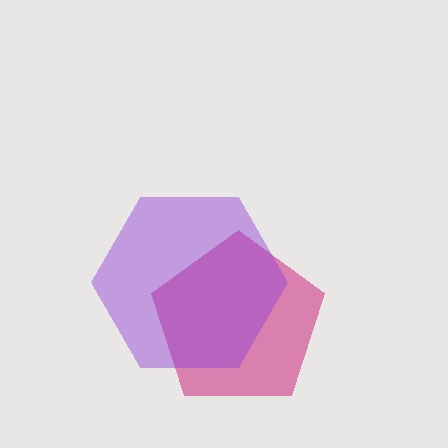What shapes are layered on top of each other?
The layered shapes are: a magenta pentagon, a purple hexagon.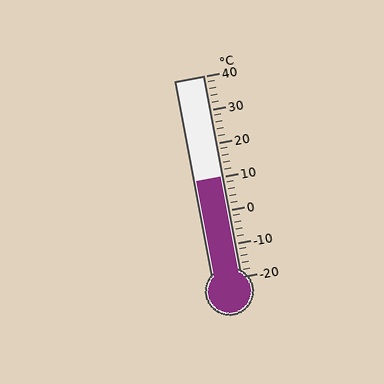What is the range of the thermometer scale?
The thermometer scale ranges from -20°C to 40°C.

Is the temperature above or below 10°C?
The temperature is at 10°C.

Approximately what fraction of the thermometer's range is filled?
The thermometer is filled to approximately 50% of its range.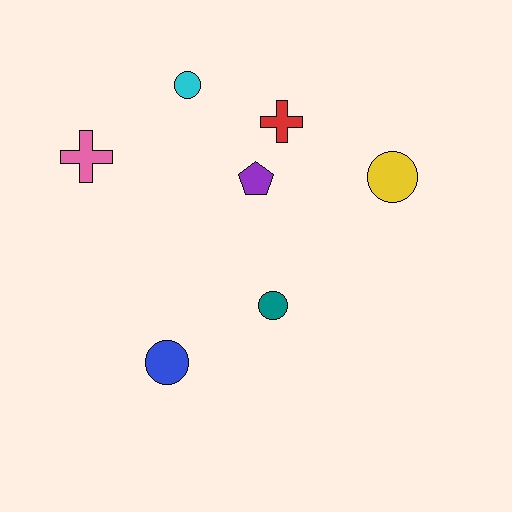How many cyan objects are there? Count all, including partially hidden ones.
There is 1 cyan object.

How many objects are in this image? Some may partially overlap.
There are 7 objects.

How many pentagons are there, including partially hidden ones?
There is 1 pentagon.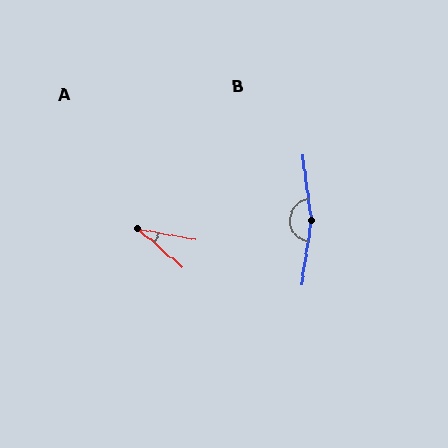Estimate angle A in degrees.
Approximately 31 degrees.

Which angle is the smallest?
A, at approximately 31 degrees.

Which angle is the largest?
B, at approximately 165 degrees.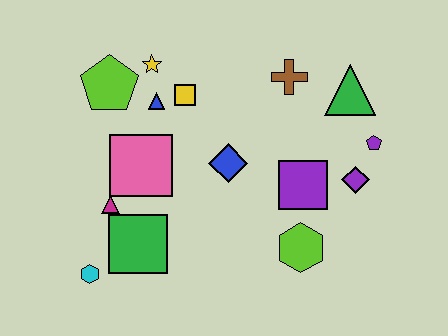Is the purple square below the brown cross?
Yes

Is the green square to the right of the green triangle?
No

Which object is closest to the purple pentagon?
The purple diamond is closest to the purple pentagon.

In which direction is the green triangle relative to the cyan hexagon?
The green triangle is to the right of the cyan hexagon.